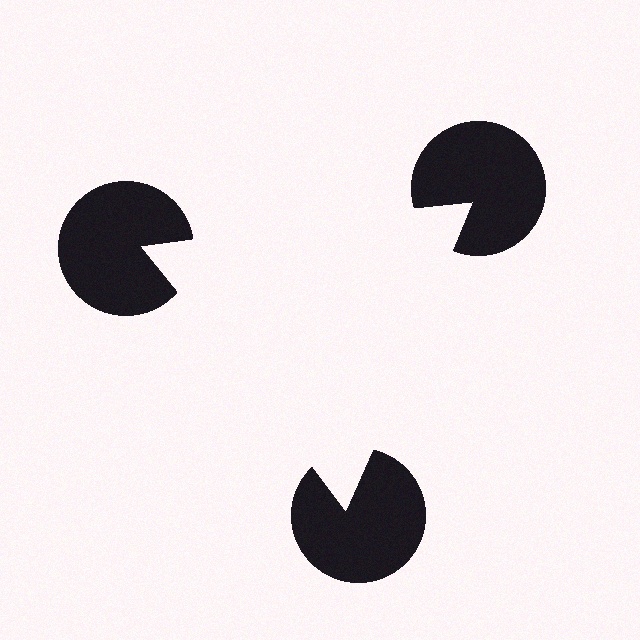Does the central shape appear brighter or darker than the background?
It typically appears slightly brighter than the background, even though no actual brightness change is drawn.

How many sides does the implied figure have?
3 sides.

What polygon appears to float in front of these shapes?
An illusory triangle — its edges are inferred from the aligned wedge cuts in the pac-man discs, not physically drawn.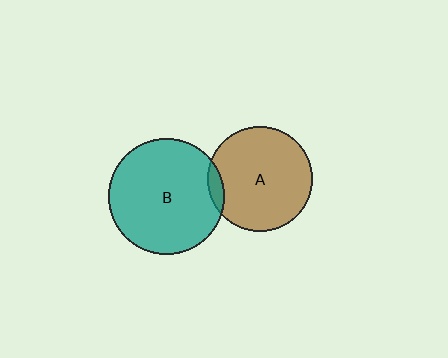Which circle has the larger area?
Circle B (teal).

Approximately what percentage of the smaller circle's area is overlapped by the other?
Approximately 5%.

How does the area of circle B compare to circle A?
Approximately 1.2 times.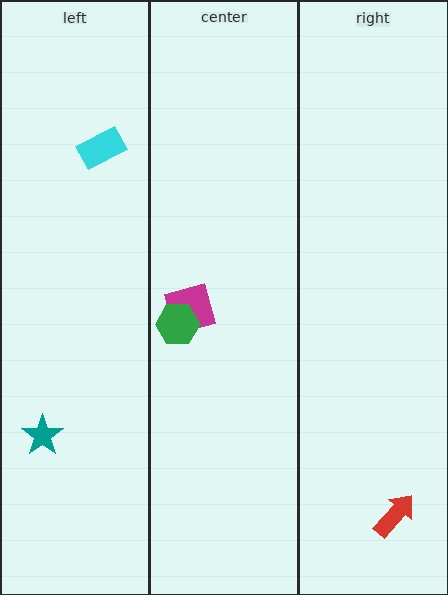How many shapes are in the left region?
2.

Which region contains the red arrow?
The right region.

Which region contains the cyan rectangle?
The left region.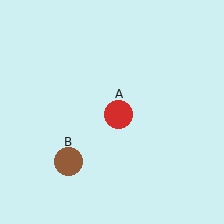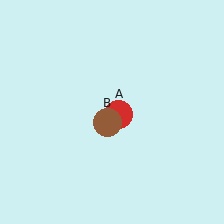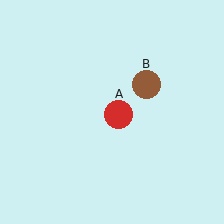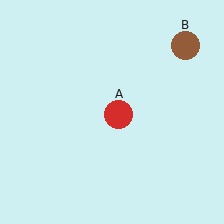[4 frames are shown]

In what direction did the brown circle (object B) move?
The brown circle (object B) moved up and to the right.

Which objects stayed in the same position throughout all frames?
Red circle (object A) remained stationary.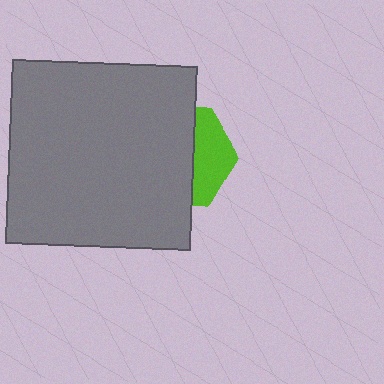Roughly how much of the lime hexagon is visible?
A small part of it is visible (roughly 35%).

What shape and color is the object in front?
The object in front is a gray square.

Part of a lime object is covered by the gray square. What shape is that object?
It is a hexagon.